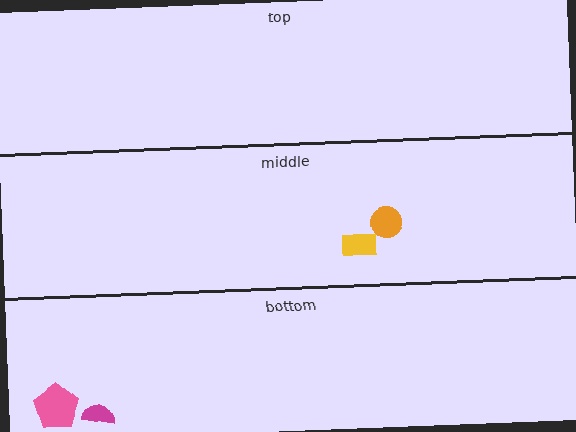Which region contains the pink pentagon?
The bottom region.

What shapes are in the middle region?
The orange circle, the yellow rectangle.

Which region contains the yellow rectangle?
The middle region.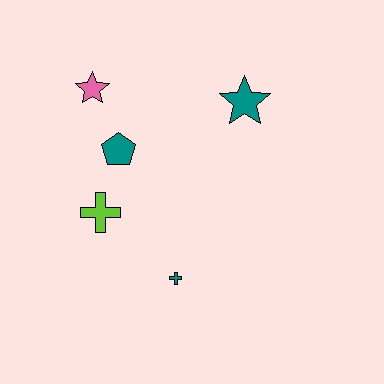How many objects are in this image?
There are 5 objects.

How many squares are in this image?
There are no squares.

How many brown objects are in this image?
There are no brown objects.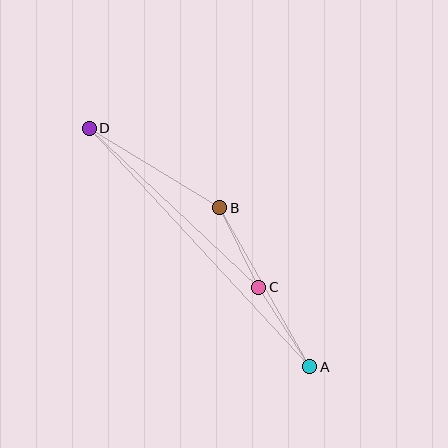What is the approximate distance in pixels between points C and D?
The distance between C and D is approximately 233 pixels.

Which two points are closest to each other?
Points B and C are closest to each other.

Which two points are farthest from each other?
Points A and D are farthest from each other.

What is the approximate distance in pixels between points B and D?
The distance between B and D is approximately 153 pixels.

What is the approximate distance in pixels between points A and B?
The distance between A and B is approximately 182 pixels.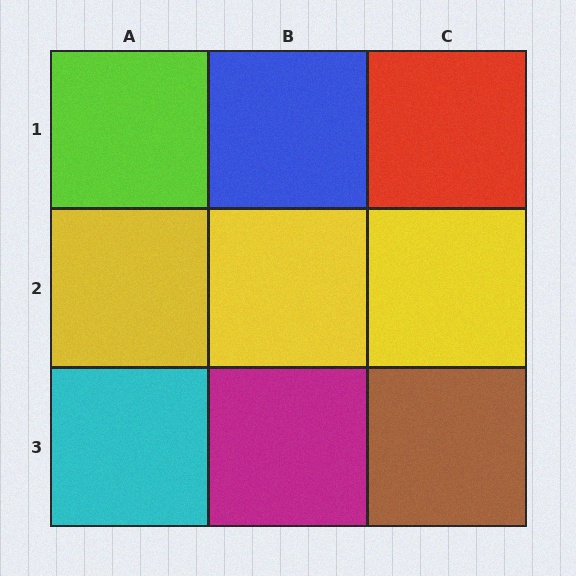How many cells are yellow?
3 cells are yellow.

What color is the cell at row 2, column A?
Yellow.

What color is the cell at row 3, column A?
Cyan.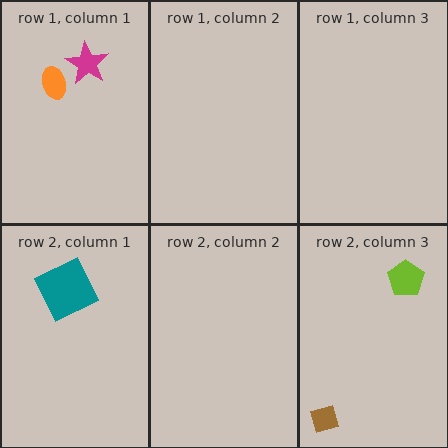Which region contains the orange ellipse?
The row 1, column 1 region.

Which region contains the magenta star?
The row 1, column 1 region.